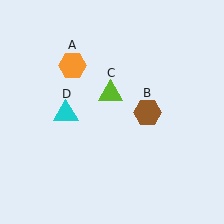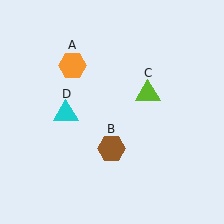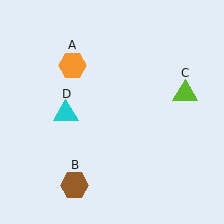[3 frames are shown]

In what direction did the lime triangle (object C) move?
The lime triangle (object C) moved right.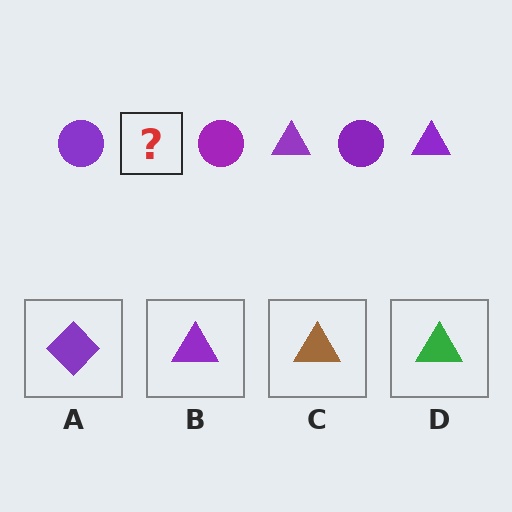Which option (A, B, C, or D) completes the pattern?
B.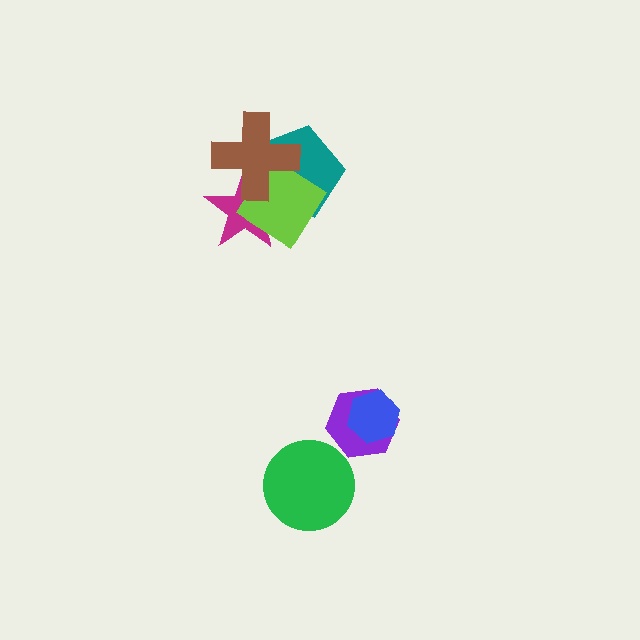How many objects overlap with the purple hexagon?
1 object overlaps with the purple hexagon.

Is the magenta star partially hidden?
Yes, it is partially covered by another shape.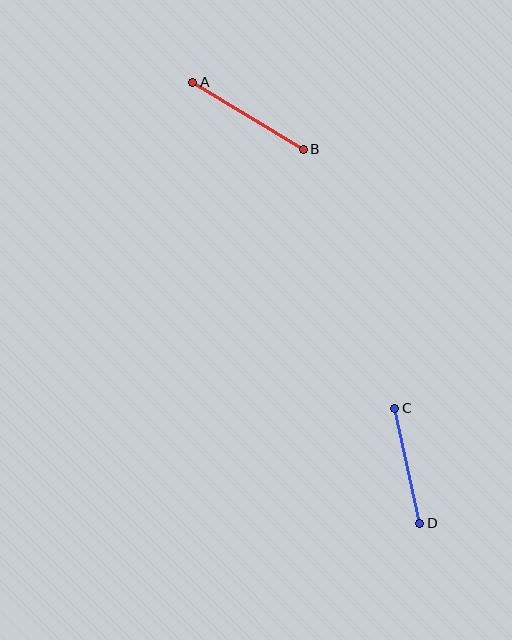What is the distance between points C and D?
The distance is approximately 118 pixels.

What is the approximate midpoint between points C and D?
The midpoint is at approximately (407, 466) pixels.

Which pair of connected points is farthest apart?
Points A and B are farthest apart.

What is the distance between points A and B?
The distance is approximately 129 pixels.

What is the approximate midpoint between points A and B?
The midpoint is at approximately (248, 116) pixels.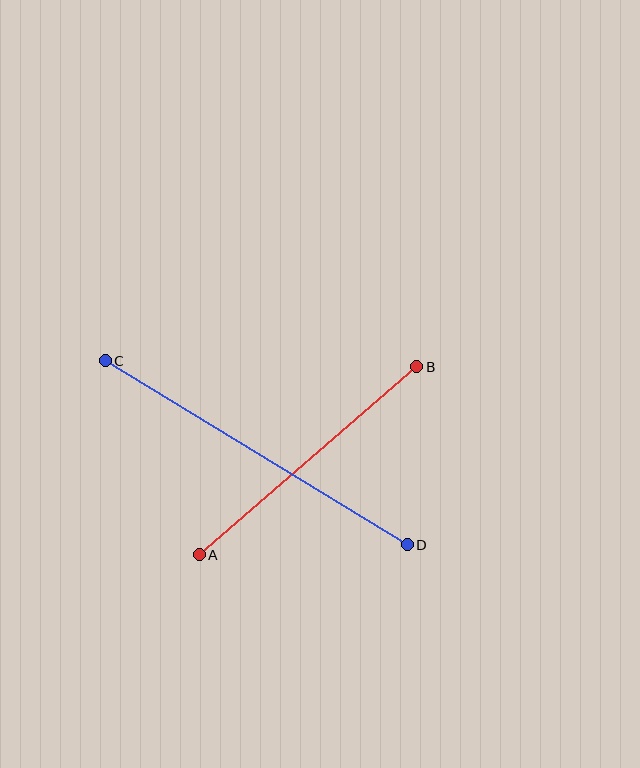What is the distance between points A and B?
The distance is approximately 287 pixels.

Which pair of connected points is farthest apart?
Points C and D are farthest apart.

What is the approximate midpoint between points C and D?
The midpoint is at approximately (256, 453) pixels.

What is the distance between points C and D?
The distance is approximately 353 pixels.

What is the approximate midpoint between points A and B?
The midpoint is at approximately (308, 461) pixels.